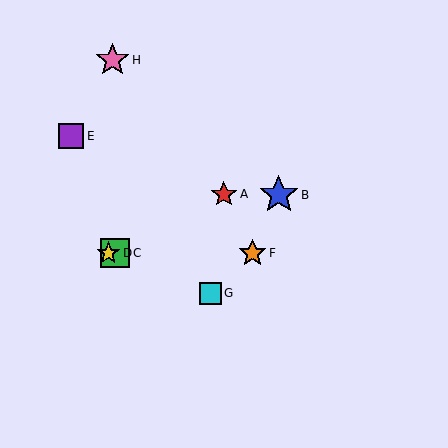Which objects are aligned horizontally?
Objects C, D, F are aligned horizontally.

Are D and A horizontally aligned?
No, D is at y≈253 and A is at y≈194.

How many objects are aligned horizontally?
3 objects (C, D, F) are aligned horizontally.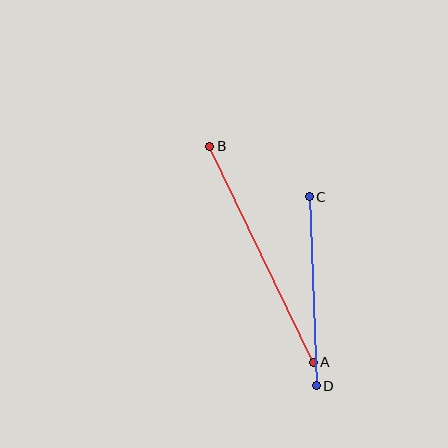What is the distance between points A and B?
The distance is approximately 240 pixels.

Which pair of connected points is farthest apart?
Points A and B are farthest apart.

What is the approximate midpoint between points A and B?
The midpoint is at approximately (261, 254) pixels.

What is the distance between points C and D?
The distance is approximately 189 pixels.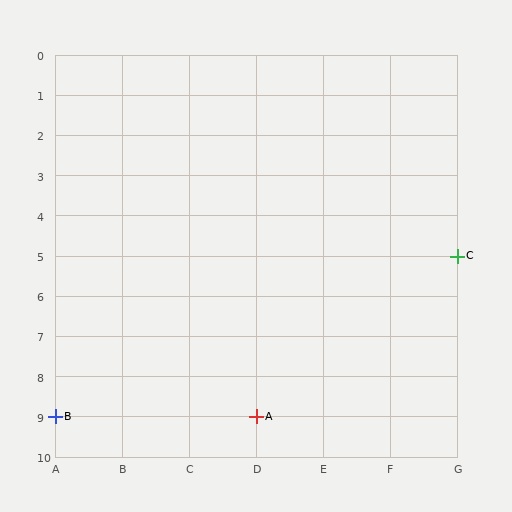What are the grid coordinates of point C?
Point C is at grid coordinates (G, 5).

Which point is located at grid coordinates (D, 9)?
Point A is at (D, 9).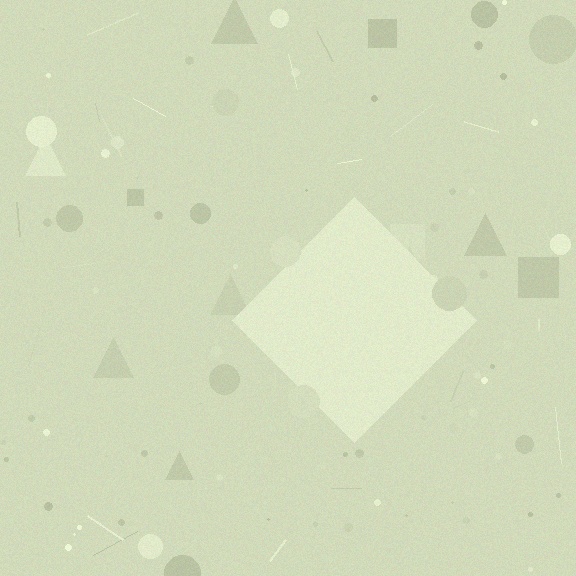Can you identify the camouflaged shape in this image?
The camouflaged shape is a diamond.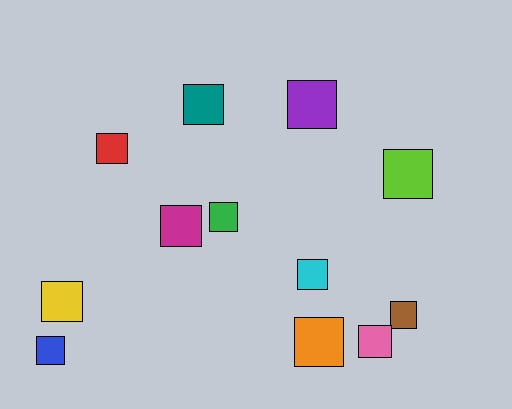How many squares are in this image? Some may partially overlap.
There are 12 squares.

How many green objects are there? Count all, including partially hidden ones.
There is 1 green object.